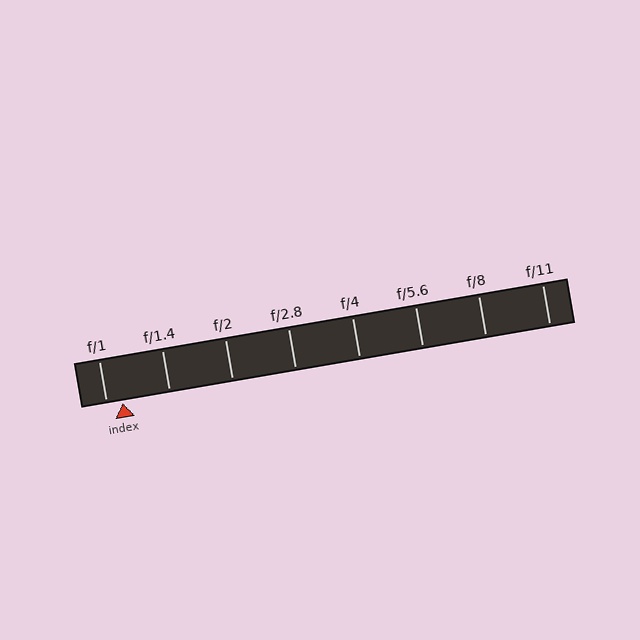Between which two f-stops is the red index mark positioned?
The index mark is between f/1 and f/1.4.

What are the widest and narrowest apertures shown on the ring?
The widest aperture shown is f/1 and the narrowest is f/11.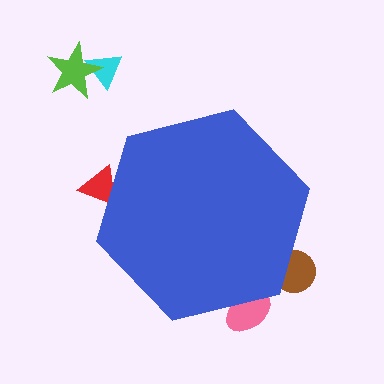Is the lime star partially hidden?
No, the lime star is fully visible.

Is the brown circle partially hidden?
Yes, the brown circle is partially hidden behind the blue hexagon.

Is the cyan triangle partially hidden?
No, the cyan triangle is fully visible.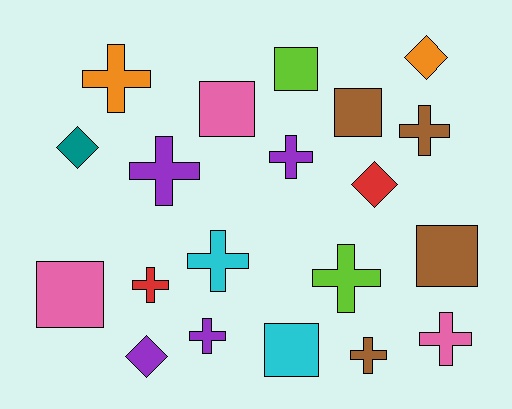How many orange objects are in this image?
There are 2 orange objects.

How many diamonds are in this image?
There are 4 diamonds.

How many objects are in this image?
There are 20 objects.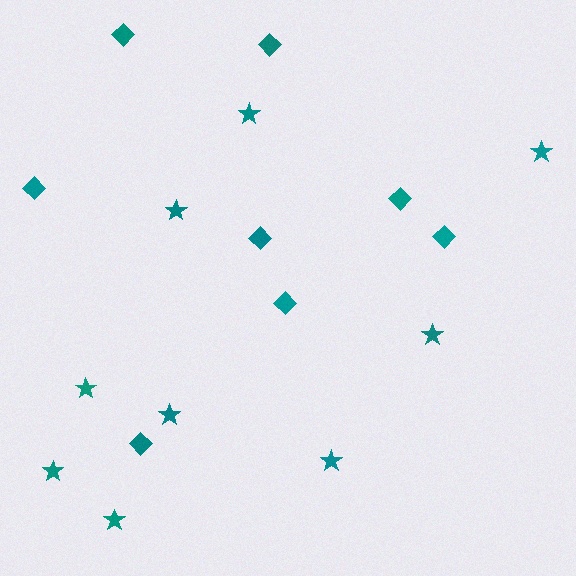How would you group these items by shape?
There are 2 groups: one group of stars (9) and one group of diamonds (8).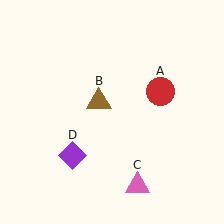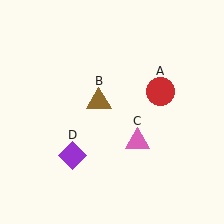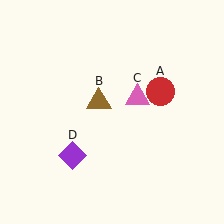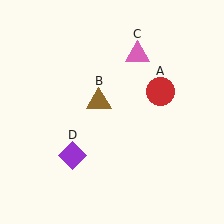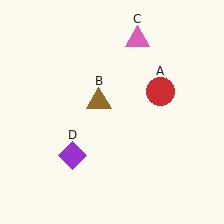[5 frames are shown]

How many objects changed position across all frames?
1 object changed position: pink triangle (object C).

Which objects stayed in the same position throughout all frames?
Red circle (object A) and brown triangle (object B) and purple diamond (object D) remained stationary.